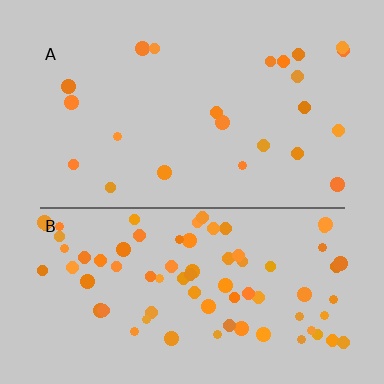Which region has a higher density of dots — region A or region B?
B (the bottom).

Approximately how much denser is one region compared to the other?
Approximately 3.4× — region B over region A.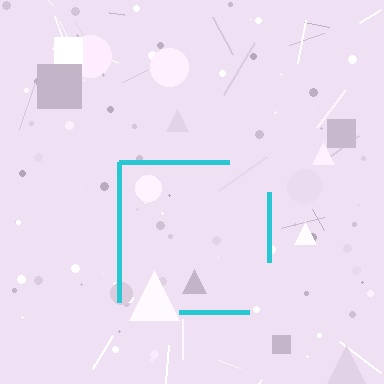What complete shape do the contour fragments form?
The contour fragments form a square.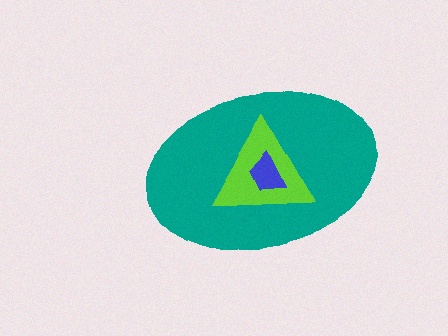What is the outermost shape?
The teal ellipse.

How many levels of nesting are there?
3.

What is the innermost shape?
The blue trapezoid.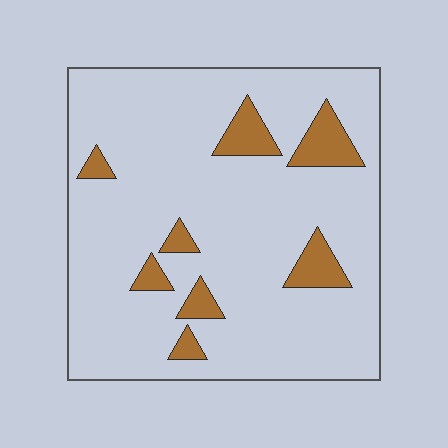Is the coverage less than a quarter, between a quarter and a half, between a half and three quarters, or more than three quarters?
Less than a quarter.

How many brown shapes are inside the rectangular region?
8.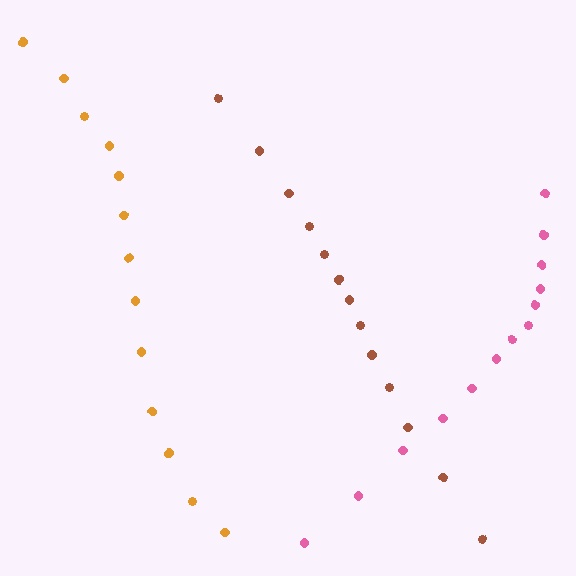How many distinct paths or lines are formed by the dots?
There are 3 distinct paths.